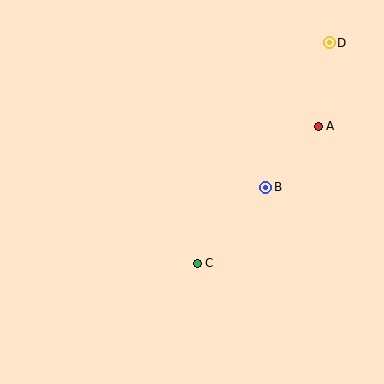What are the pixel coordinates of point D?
Point D is at (329, 43).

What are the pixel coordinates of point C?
Point C is at (197, 263).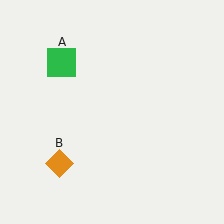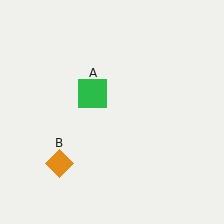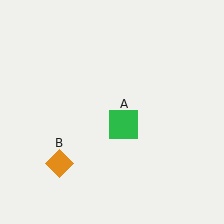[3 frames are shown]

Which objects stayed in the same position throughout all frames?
Orange diamond (object B) remained stationary.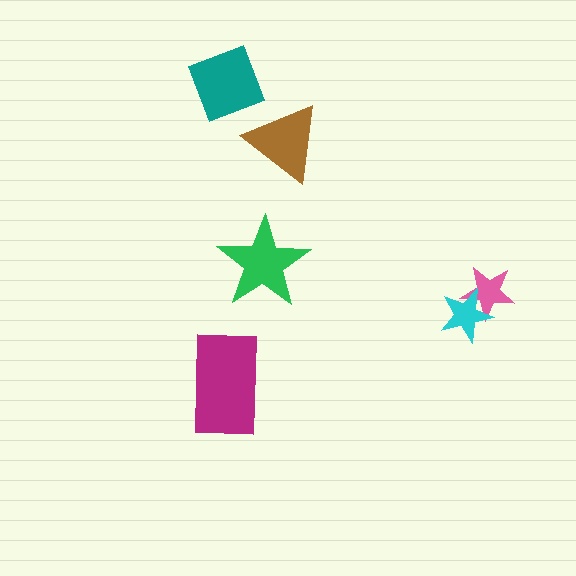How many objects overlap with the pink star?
1 object overlaps with the pink star.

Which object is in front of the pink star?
The cyan star is in front of the pink star.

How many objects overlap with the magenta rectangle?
0 objects overlap with the magenta rectangle.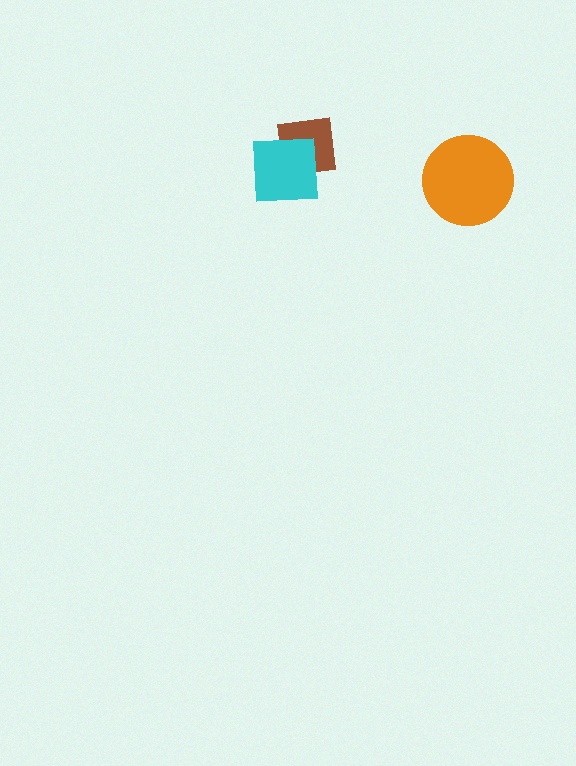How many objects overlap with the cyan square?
1 object overlaps with the cyan square.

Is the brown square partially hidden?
Yes, it is partially covered by another shape.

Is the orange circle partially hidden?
No, no other shape covers it.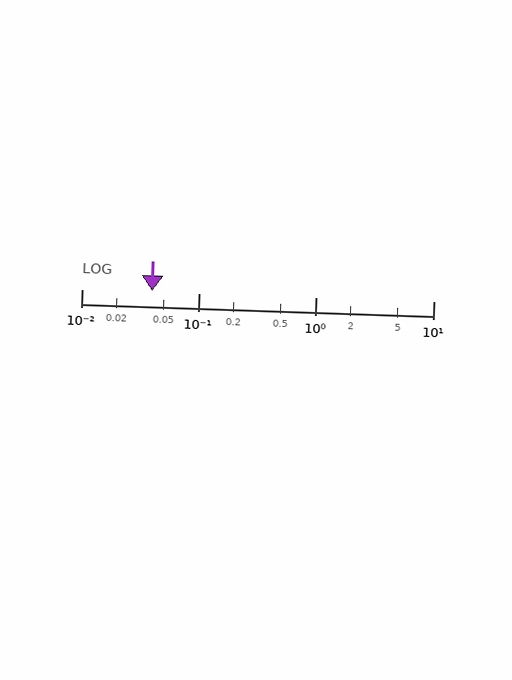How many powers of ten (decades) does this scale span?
The scale spans 3 decades, from 0.01 to 10.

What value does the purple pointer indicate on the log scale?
The pointer indicates approximately 0.04.